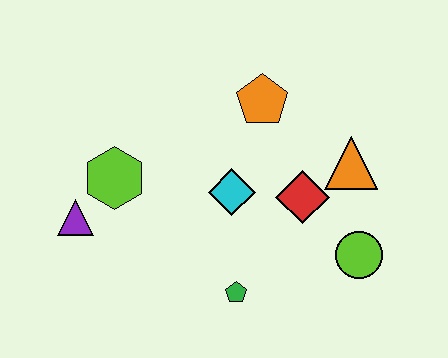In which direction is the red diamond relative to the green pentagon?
The red diamond is above the green pentagon.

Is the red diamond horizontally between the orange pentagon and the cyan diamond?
No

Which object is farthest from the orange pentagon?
The purple triangle is farthest from the orange pentagon.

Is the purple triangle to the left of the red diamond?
Yes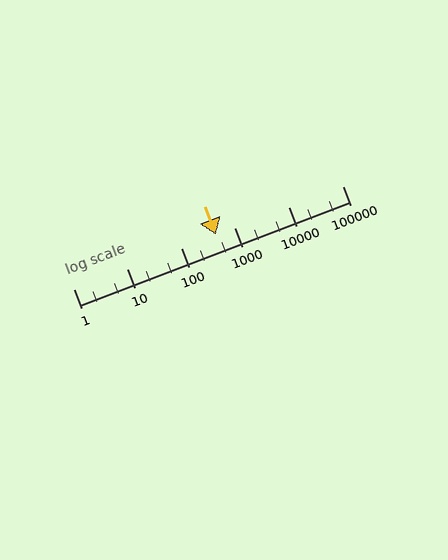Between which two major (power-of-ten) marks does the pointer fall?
The pointer is between 100 and 1000.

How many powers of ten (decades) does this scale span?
The scale spans 5 decades, from 1 to 100000.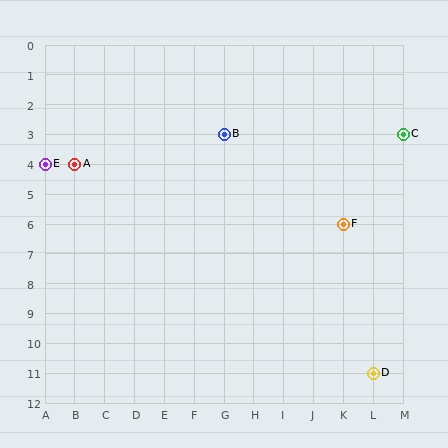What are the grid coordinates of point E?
Point E is at grid coordinates (A, 4).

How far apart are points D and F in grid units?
Points D and F are 1 column and 5 rows apart (about 5.1 grid units diagonally).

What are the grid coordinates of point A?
Point A is at grid coordinates (B, 4).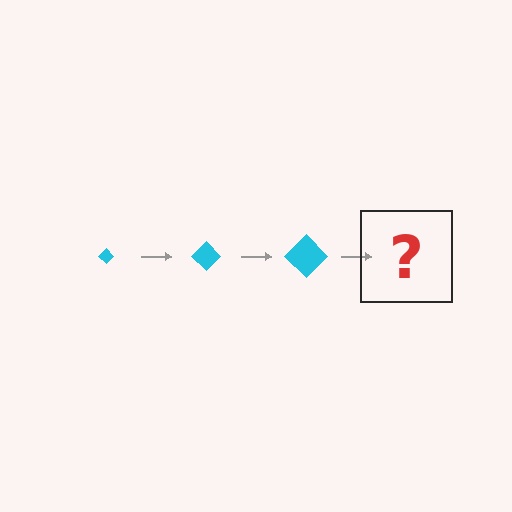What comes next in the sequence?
The next element should be a cyan diamond, larger than the previous one.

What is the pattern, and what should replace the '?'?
The pattern is that the diamond gets progressively larger each step. The '?' should be a cyan diamond, larger than the previous one.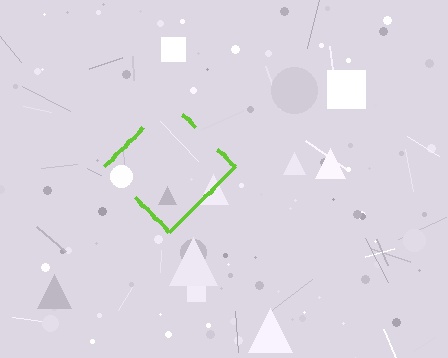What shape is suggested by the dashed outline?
The dashed outline suggests a diamond.